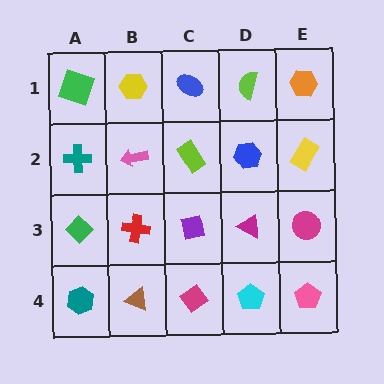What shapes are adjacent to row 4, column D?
A magenta triangle (row 3, column D), a magenta diamond (row 4, column C), a pink pentagon (row 4, column E).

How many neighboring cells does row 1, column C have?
3.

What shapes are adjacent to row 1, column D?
A blue hexagon (row 2, column D), a blue ellipse (row 1, column C), an orange hexagon (row 1, column E).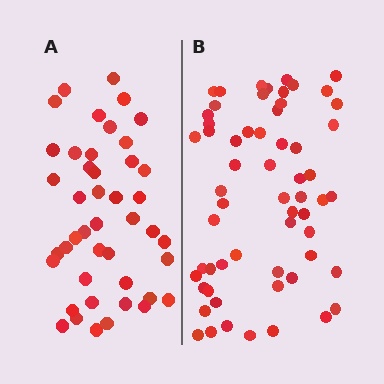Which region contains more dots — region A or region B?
Region B (the right region) has more dots.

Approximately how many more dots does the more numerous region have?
Region B has approximately 15 more dots than region A.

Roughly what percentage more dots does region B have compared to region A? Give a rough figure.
About 35% more.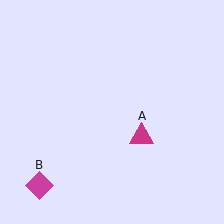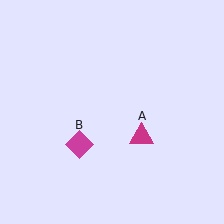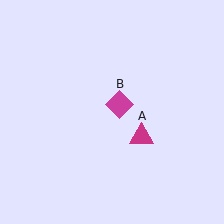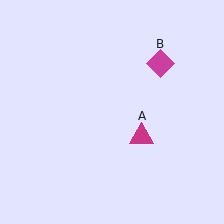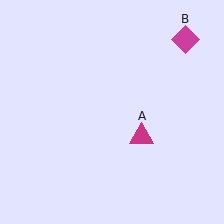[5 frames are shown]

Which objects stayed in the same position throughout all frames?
Magenta triangle (object A) remained stationary.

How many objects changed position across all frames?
1 object changed position: magenta diamond (object B).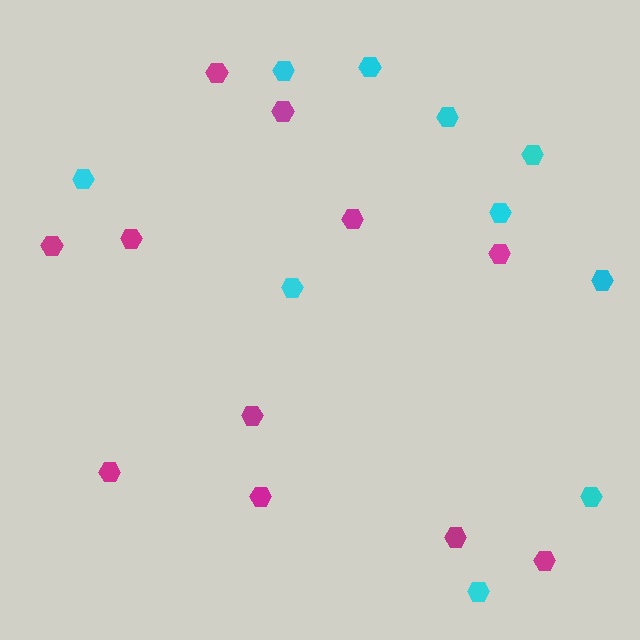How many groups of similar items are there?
There are 2 groups: one group of cyan hexagons (10) and one group of magenta hexagons (11).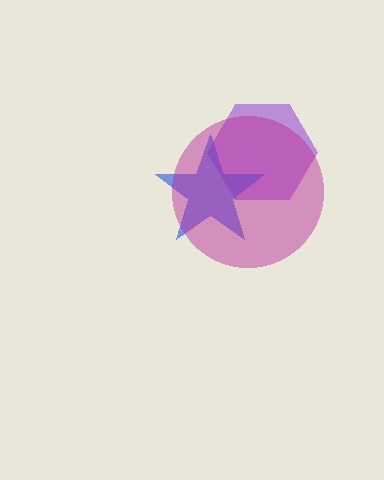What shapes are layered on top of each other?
The layered shapes are: a purple hexagon, a blue star, a magenta circle.